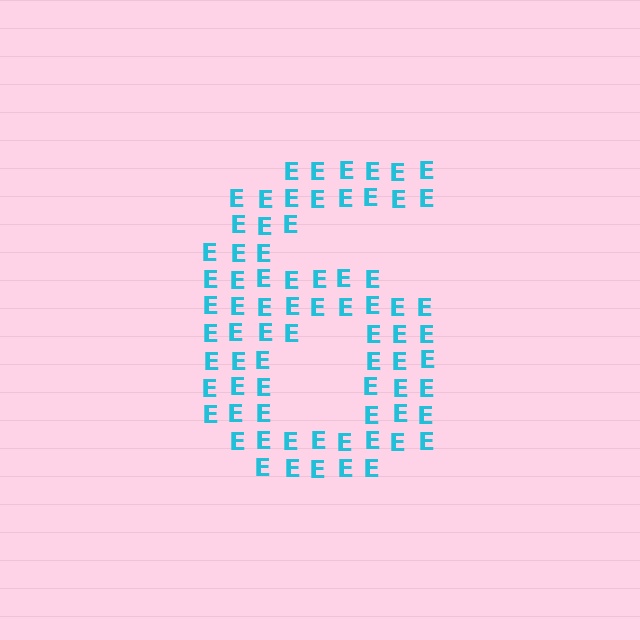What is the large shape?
The large shape is the digit 6.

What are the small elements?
The small elements are letter E's.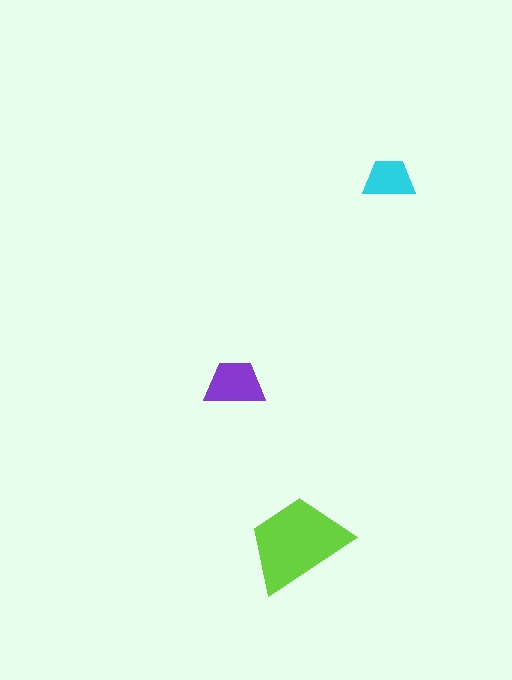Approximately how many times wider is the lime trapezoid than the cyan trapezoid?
About 2 times wider.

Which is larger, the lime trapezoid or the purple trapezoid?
The lime one.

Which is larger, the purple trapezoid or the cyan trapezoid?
The purple one.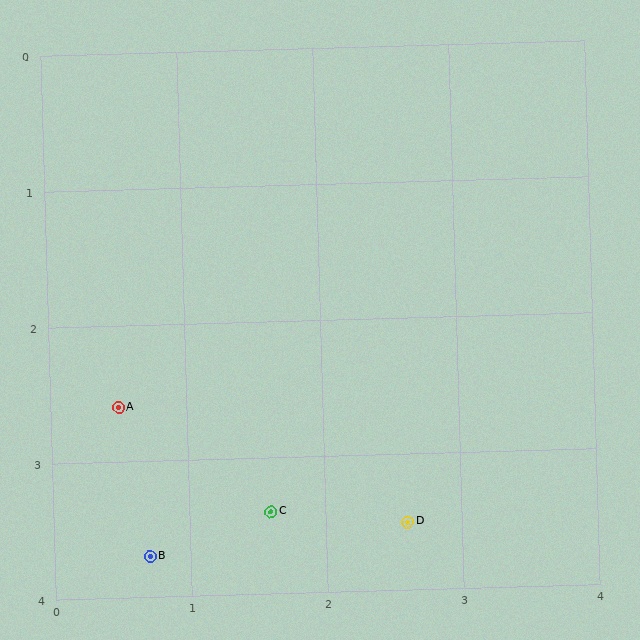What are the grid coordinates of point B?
Point B is at approximately (0.7, 3.7).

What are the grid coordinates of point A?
Point A is at approximately (0.5, 2.6).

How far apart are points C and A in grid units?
Points C and A are about 1.4 grid units apart.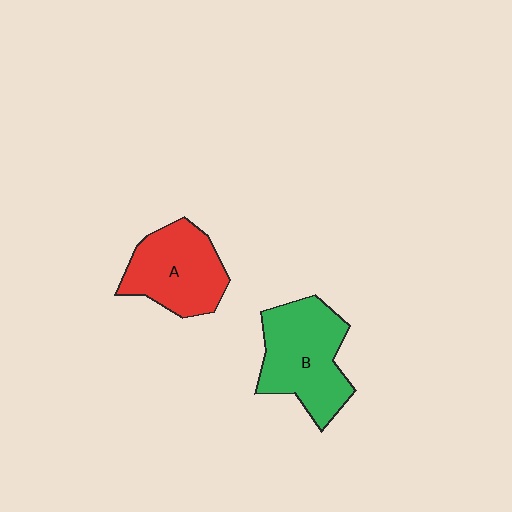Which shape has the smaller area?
Shape A (red).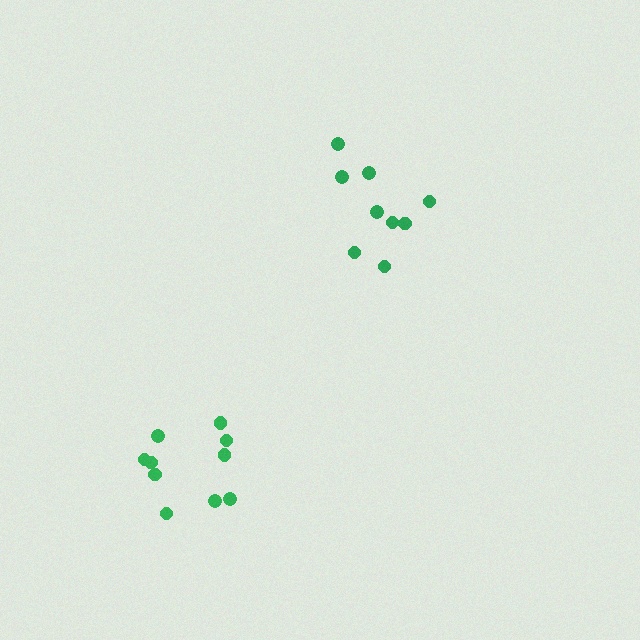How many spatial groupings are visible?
There are 2 spatial groupings.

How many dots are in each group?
Group 1: 9 dots, Group 2: 10 dots (19 total).